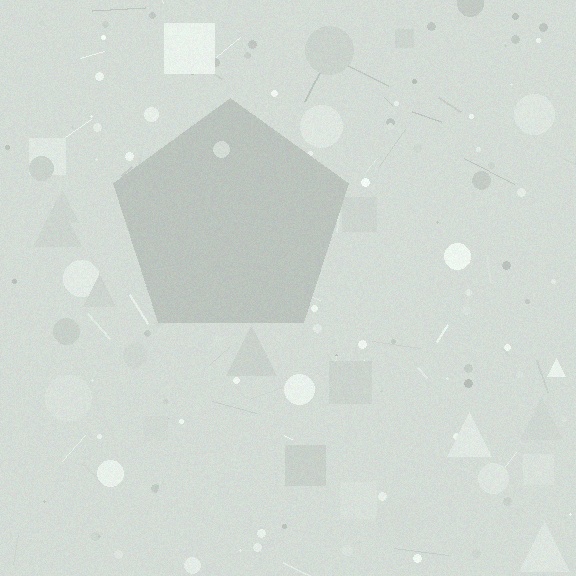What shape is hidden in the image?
A pentagon is hidden in the image.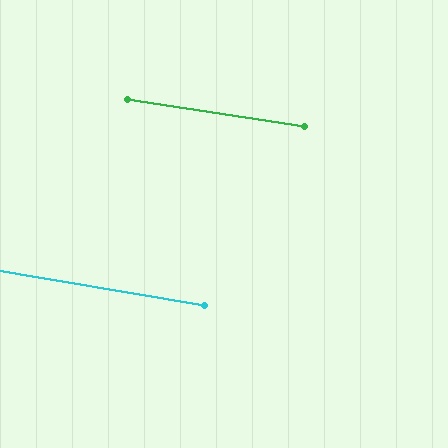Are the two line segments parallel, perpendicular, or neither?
Parallel — their directions differ by only 0.7°.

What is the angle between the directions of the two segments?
Approximately 1 degree.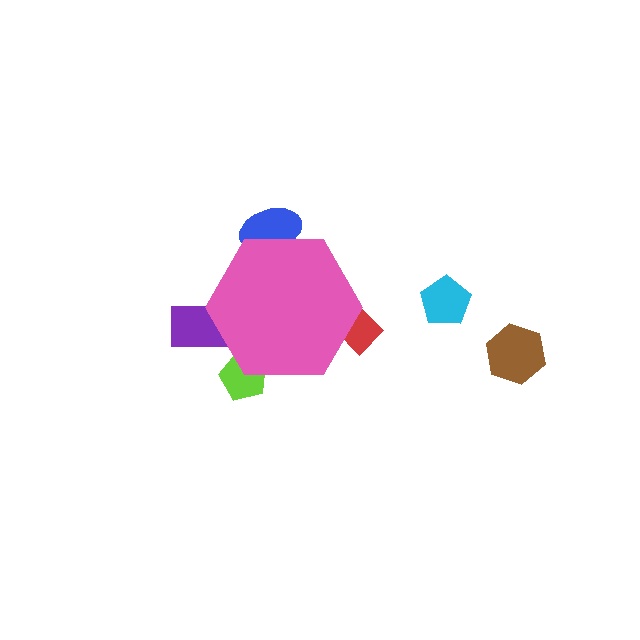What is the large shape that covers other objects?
A pink hexagon.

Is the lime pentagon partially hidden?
Yes, the lime pentagon is partially hidden behind the pink hexagon.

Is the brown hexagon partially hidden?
No, the brown hexagon is fully visible.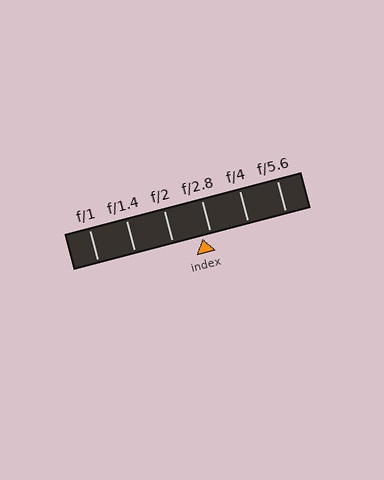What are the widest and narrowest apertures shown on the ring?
The widest aperture shown is f/1 and the narrowest is f/5.6.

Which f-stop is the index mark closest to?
The index mark is closest to f/2.8.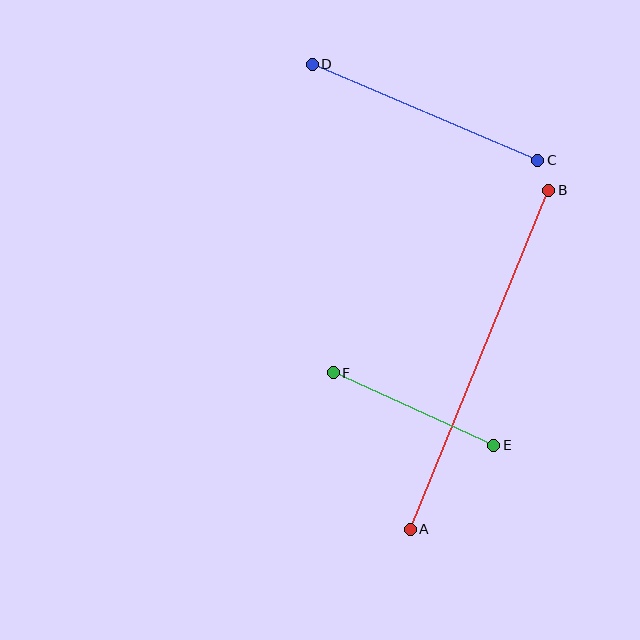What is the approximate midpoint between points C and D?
The midpoint is at approximately (425, 112) pixels.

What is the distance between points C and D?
The distance is approximately 245 pixels.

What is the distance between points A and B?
The distance is approximately 366 pixels.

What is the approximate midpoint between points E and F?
The midpoint is at approximately (414, 409) pixels.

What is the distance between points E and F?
The distance is approximately 176 pixels.